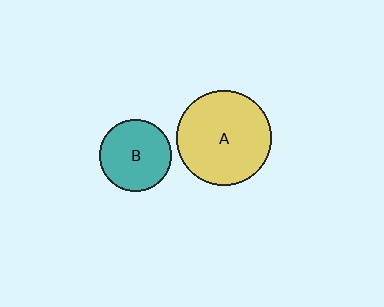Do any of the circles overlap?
No, none of the circles overlap.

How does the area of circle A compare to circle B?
Approximately 1.7 times.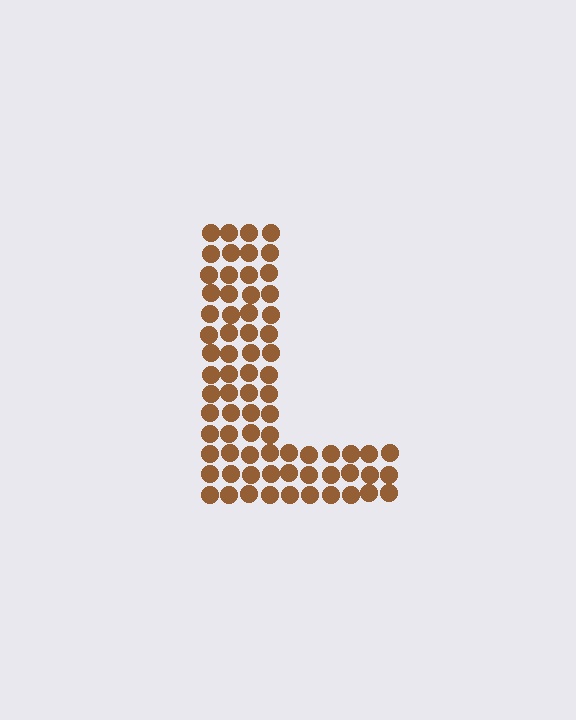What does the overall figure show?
The overall figure shows the letter L.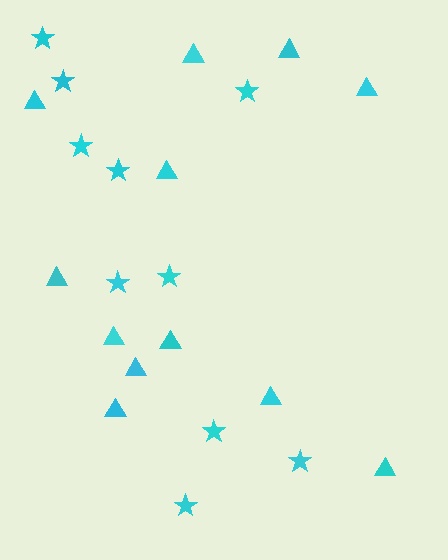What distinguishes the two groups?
There are 2 groups: one group of stars (10) and one group of triangles (12).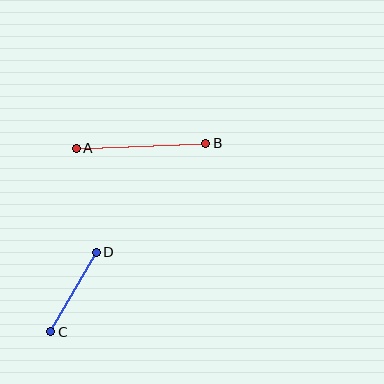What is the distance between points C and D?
The distance is approximately 92 pixels.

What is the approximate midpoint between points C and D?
The midpoint is at approximately (74, 292) pixels.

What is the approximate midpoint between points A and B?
The midpoint is at approximately (141, 146) pixels.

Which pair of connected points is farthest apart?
Points A and B are farthest apart.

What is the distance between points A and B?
The distance is approximately 130 pixels.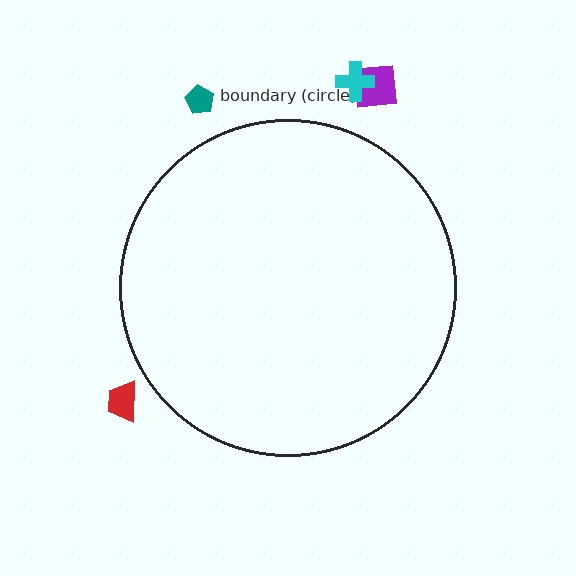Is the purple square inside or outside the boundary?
Outside.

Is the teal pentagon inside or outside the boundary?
Outside.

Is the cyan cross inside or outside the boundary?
Outside.